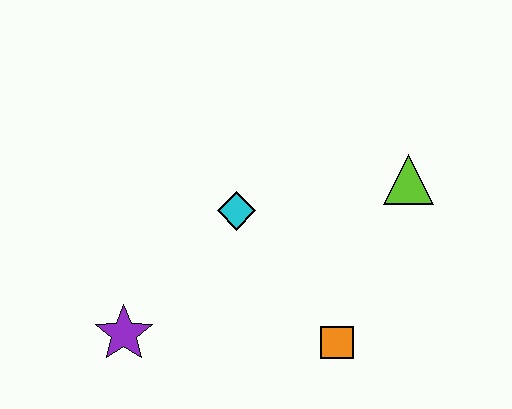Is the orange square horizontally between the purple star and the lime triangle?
Yes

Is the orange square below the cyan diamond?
Yes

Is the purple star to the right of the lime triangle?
No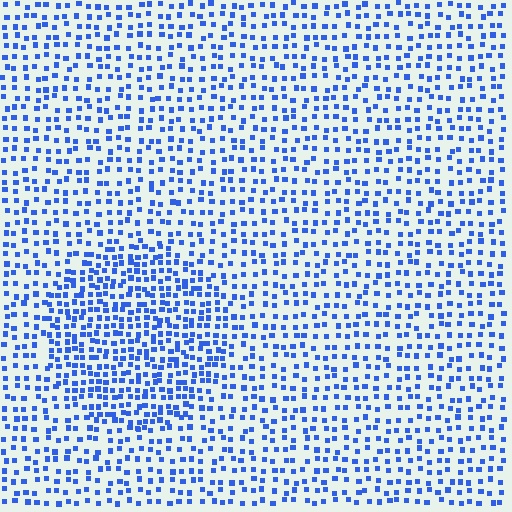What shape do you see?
I see a circle.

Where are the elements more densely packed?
The elements are more densely packed inside the circle boundary.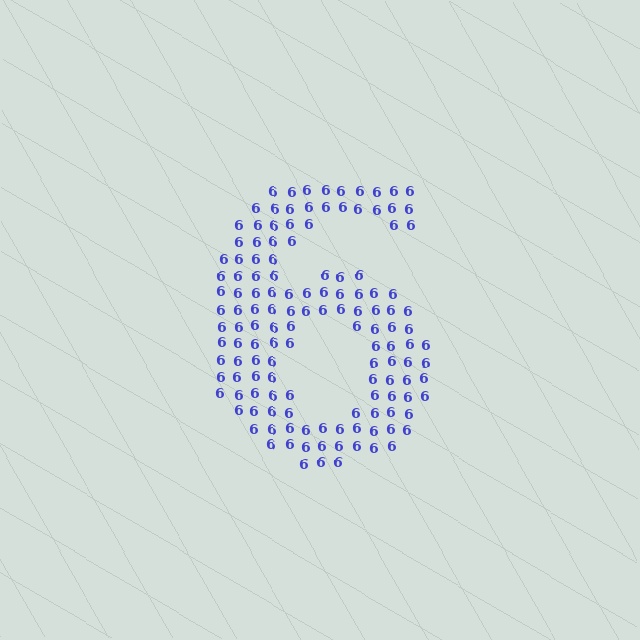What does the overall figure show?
The overall figure shows the digit 6.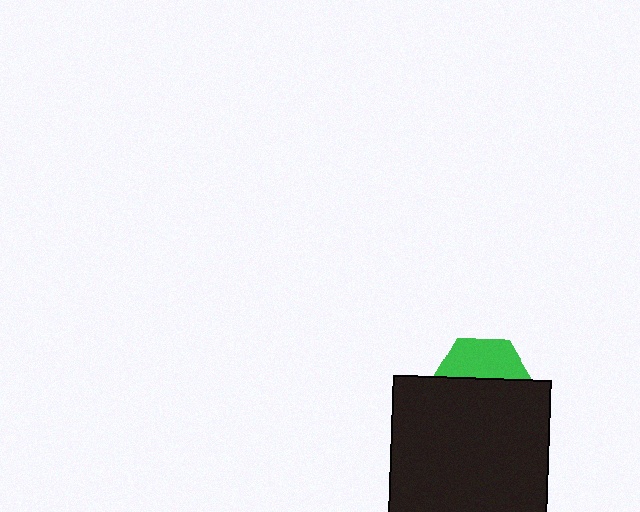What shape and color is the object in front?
The object in front is a black square.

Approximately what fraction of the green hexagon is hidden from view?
Roughly 61% of the green hexagon is hidden behind the black square.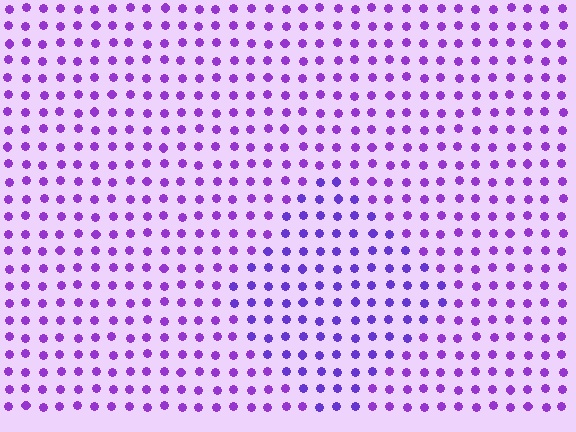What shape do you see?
I see a diamond.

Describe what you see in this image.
The image is filled with small purple elements in a uniform arrangement. A diamond-shaped region is visible where the elements are tinted to a slightly different hue, forming a subtle color boundary.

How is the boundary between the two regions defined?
The boundary is defined purely by a slight shift in hue (about 19 degrees). Spacing, size, and orientation are identical on both sides.